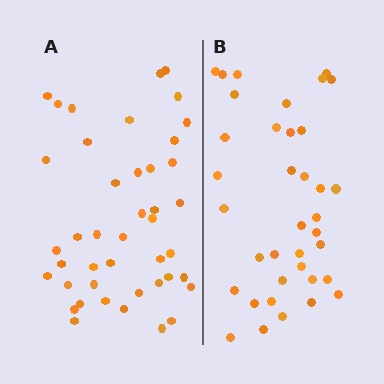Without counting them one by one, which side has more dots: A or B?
Region A (the left region) has more dots.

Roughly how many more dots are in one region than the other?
Region A has about 6 more dots than region B.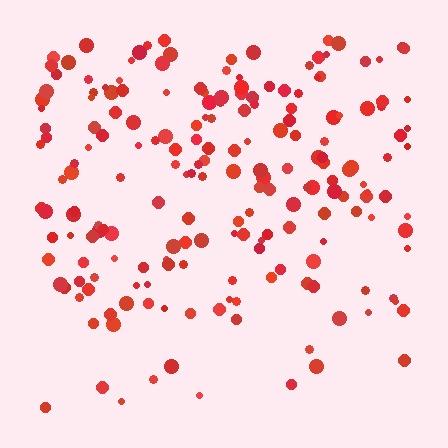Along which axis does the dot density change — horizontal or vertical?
Vertical.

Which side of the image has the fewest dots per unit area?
The bottom.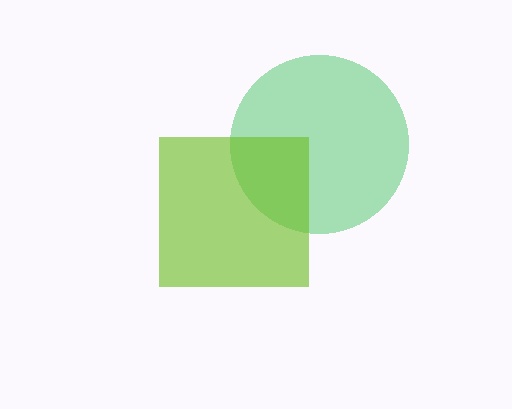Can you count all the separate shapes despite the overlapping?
Yes, there are 2 separate shapes.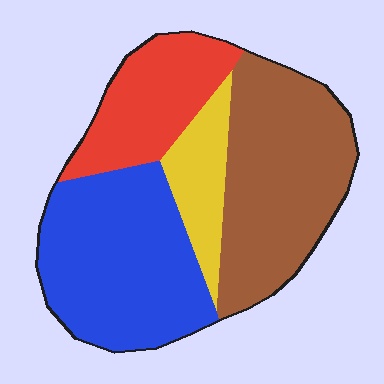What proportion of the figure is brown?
Brown covers 35% of the figure.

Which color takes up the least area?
Yellow, at roughly 10%.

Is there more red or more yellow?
Red.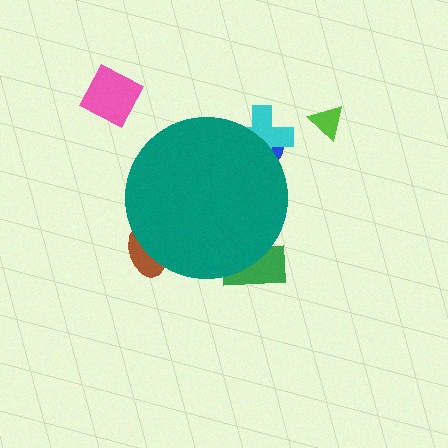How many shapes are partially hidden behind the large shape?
4 shapes are partially hidden.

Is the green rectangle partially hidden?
Yes, the green rectangle is partially hidden behind the teal circle.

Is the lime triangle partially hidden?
No, the lime triangle is fully visible.